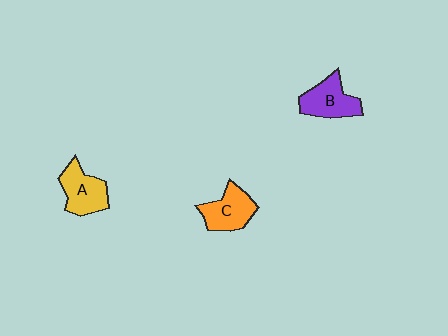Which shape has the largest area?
Shape B (purple).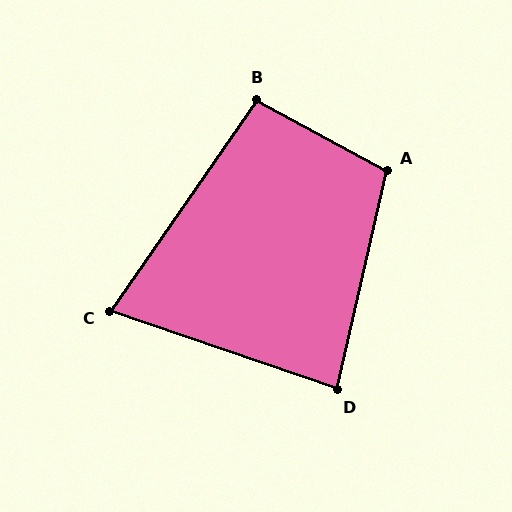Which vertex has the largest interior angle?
A, at approximately 106 degrees.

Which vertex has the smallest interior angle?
C, at approximately 74 degrees.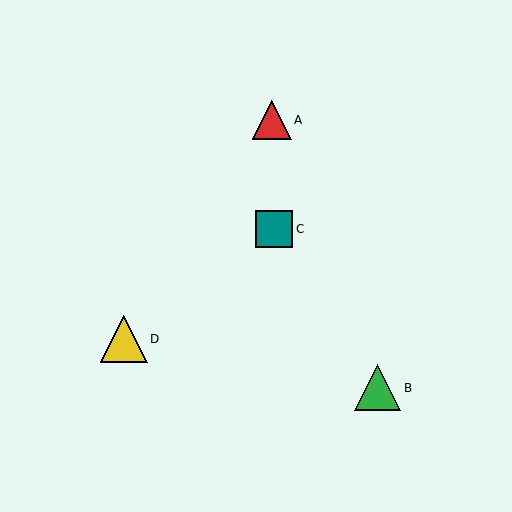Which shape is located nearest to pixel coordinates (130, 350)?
The yellow triangle (labeled D) at (124, 339) is nearest to that location.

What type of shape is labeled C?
Shape C is a teal square.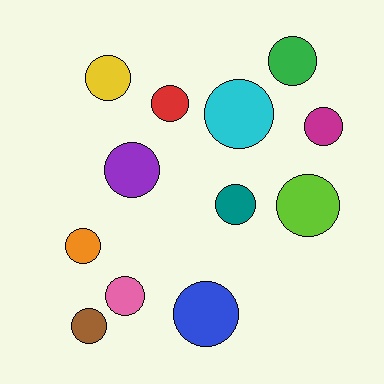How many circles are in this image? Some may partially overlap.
There are 12 circles.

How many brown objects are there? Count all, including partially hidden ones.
There is 1 brown object.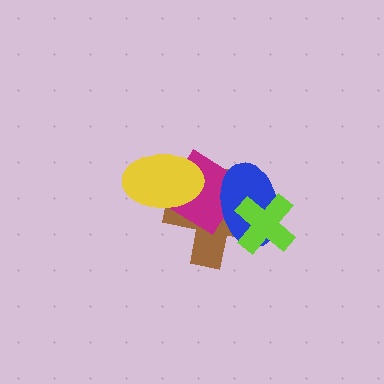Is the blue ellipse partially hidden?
Yes, it is partially covered by another shape.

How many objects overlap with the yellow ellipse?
2 objects overlap with the yellow ellipse.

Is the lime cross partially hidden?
No, no other shape covers it.